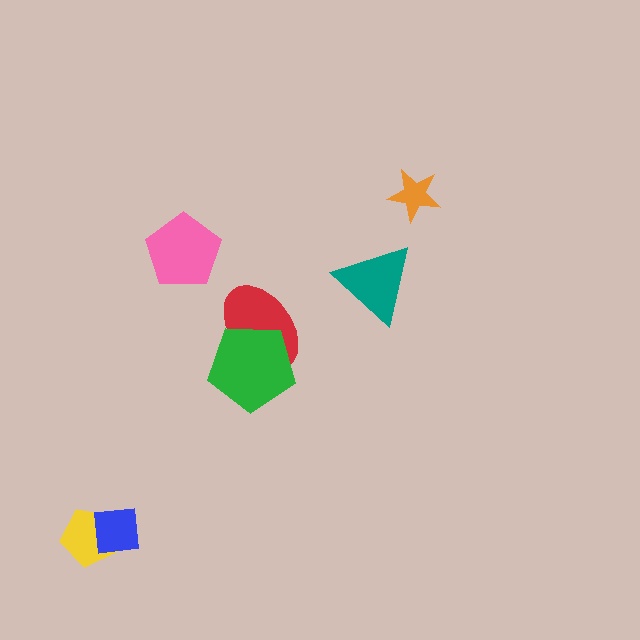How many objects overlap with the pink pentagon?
0 objects overlap with the pink pentagon.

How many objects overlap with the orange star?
0 objects overlap with the orange star.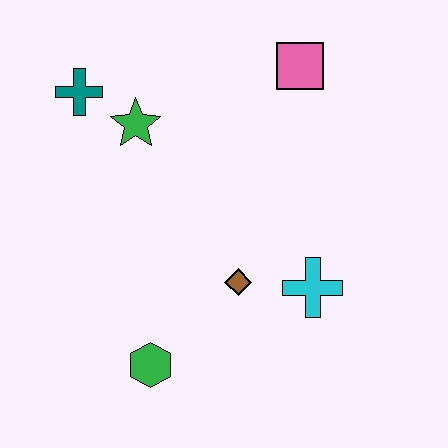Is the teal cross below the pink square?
Yes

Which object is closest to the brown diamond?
The cyan cross is closest to the brown diamond.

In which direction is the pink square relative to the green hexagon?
The pink square is above the green hexagon.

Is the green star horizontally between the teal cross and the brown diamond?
Yes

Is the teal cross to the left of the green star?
Yes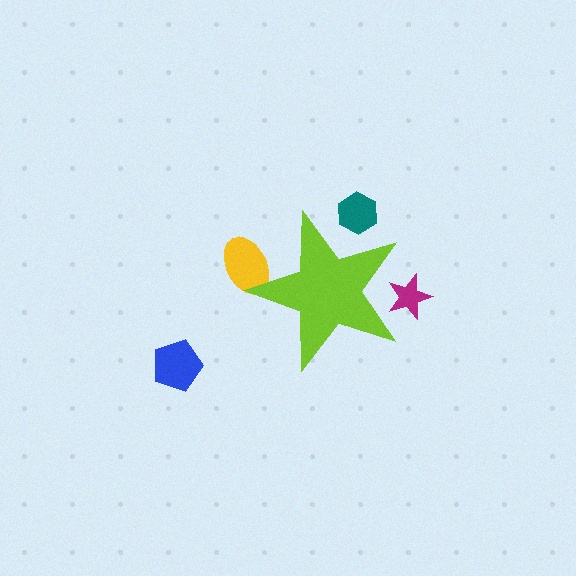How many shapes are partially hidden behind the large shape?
3 shapes are partially hidden.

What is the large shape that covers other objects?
A lime star.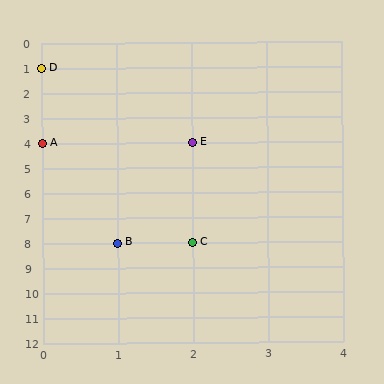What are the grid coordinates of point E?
Point E is at grid coordinates (2, 4).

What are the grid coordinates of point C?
Point C is at grid coordinates (2, 8).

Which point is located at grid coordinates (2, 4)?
Point E is at (2, 4).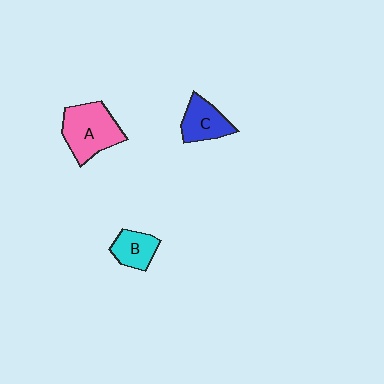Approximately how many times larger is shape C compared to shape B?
Approximately 1.2 times.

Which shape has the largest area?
Shape A (pink).